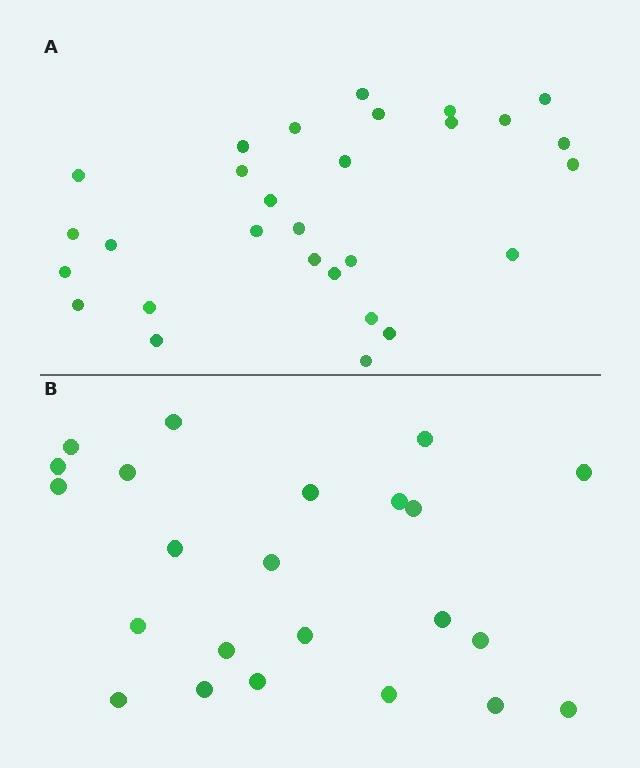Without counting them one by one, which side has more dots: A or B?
Region A (the top region) has more dots.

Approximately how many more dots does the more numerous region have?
Region A has about 6 more dots than region B.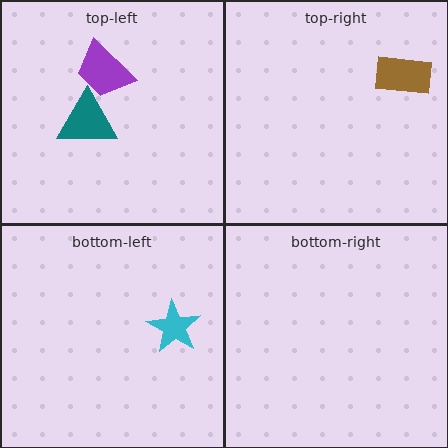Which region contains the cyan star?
The bottom-left region.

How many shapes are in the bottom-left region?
1.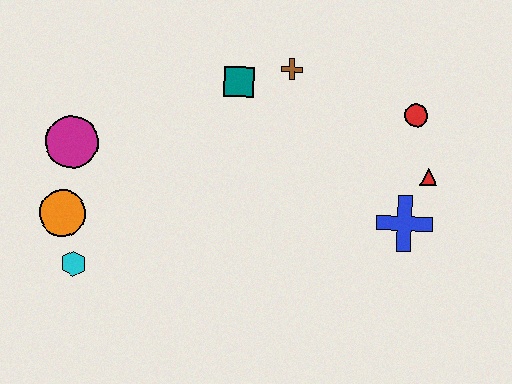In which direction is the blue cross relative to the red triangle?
The blue cross is below the red triangle.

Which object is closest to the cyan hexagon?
The orange circle is closest to the cyan hexagon.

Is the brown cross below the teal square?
No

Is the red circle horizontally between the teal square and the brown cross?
No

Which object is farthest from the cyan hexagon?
The red circle is farthest from the cyan hexagon.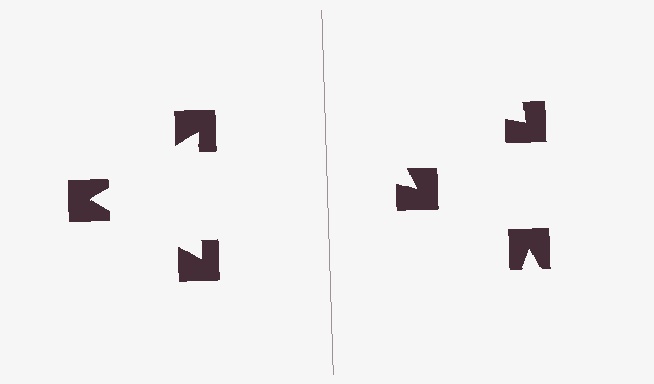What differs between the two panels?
The notched squares are positioned identically on both sides; only the wedge orientations differ. On the left they align to a triangle; on the right they are misaligned.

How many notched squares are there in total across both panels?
6 — 3 on each side.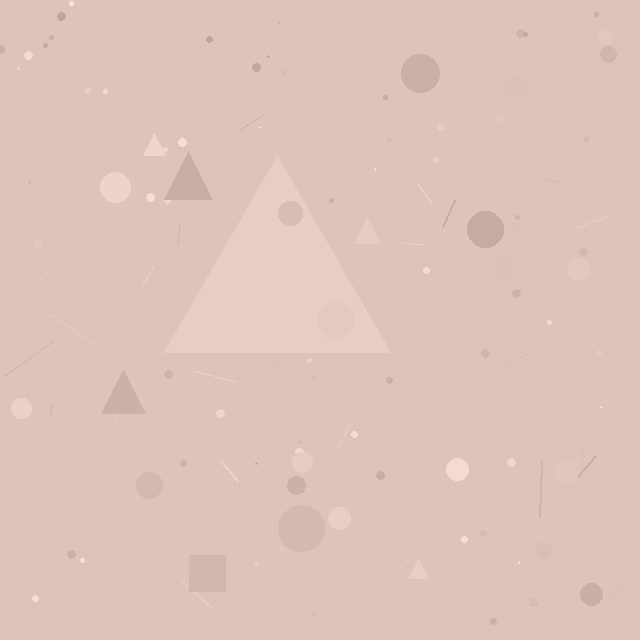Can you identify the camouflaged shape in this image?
The camouflaged shape is a triangle.